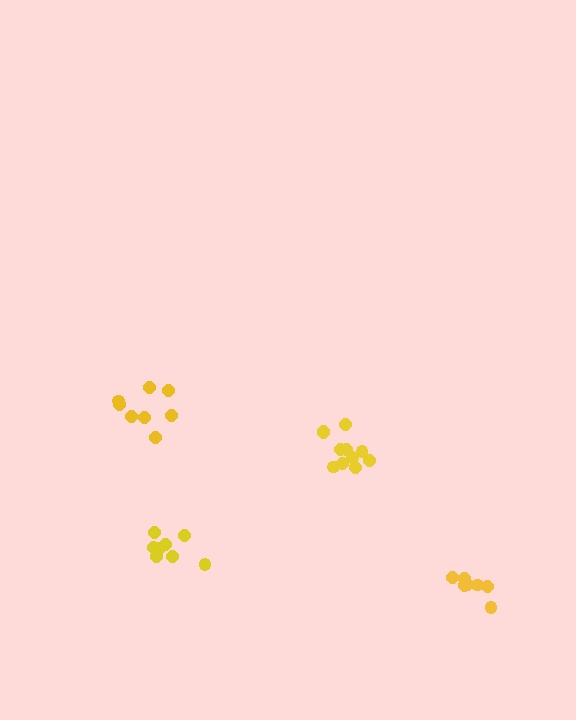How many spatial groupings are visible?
There are 4 spatial groupings.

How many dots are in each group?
Group 1: 8 dots, Group 2: 7 dots, Group 3: 11 dots, Group 4: 8 dots (34 total).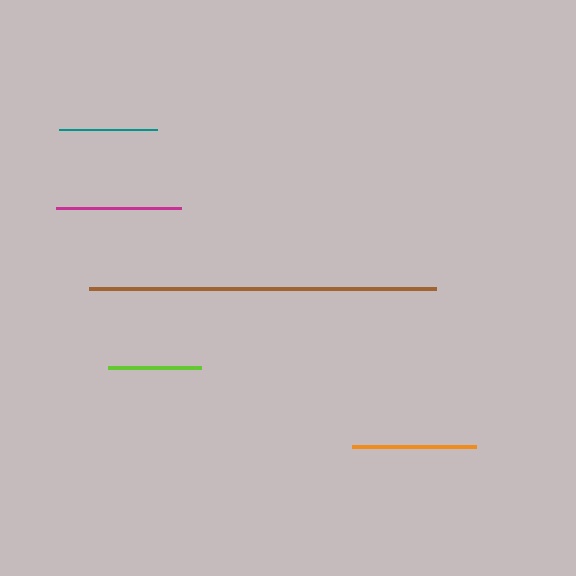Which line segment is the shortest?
The lime line is the shortest at approximately 93 pixels.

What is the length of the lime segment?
The lime segment is approximately 93 pixels long.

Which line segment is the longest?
The brown line is the longest at approximately 347 pixels.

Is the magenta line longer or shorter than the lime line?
The magenta line is longer than the lime line.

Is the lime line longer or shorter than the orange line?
The orange line is longer than the lime line.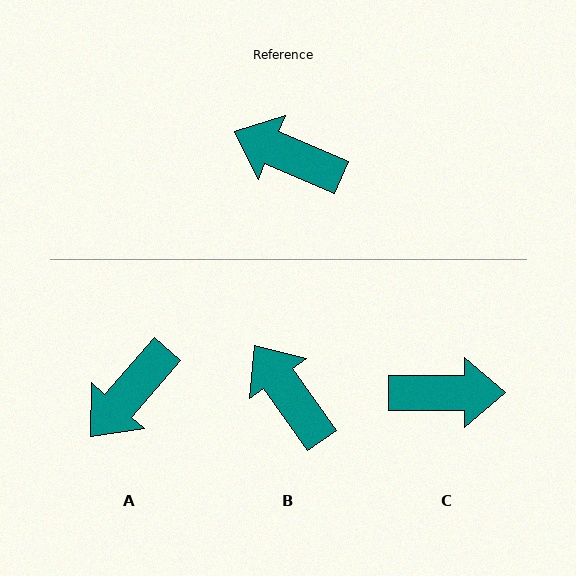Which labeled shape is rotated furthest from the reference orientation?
C, about 157 degrees away.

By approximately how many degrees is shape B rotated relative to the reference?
Approximately 31 degrees clockwise.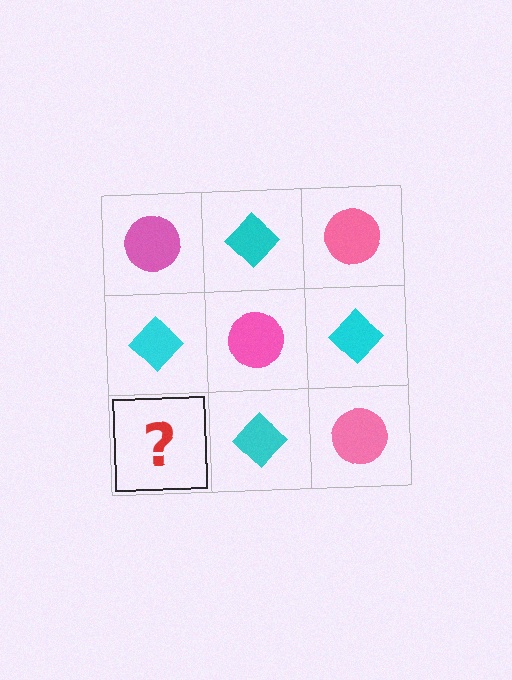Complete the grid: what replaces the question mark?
The question mark should be replaced with a pink circle.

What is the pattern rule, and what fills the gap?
The rule is that it alternates pink circle and cyan diamond in a checkerboard pattern. The gap should be filled with a pink circle.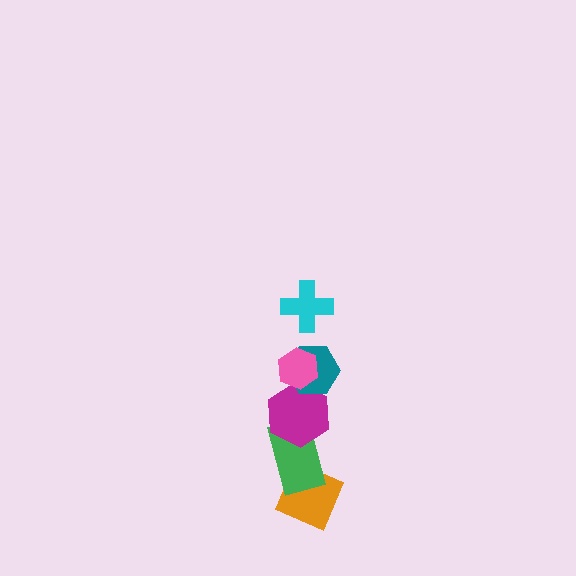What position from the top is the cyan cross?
The cyan cross is 1st from the top.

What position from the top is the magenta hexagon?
The magenta hexagon is 4th from the top.